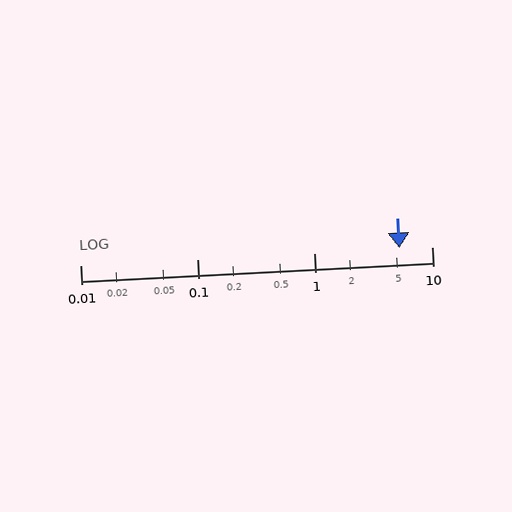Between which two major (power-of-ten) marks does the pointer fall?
The pointer is between 1 and 10.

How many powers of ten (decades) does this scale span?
The scale spans 3 decades, from 0.01 to 10.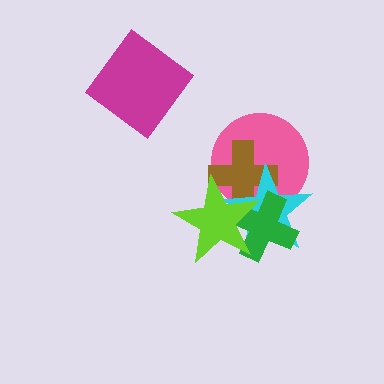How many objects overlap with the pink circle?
4 objects overlap with the pink circle.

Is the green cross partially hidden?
Yes, it is partially covered by another shape.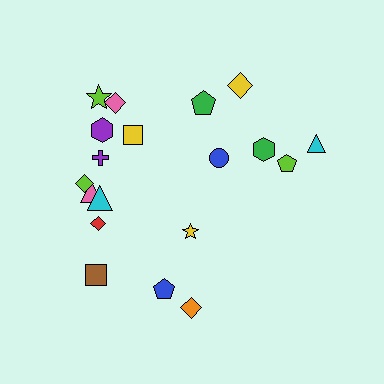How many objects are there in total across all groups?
There are 19 objects.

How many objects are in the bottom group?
There are 5 objects.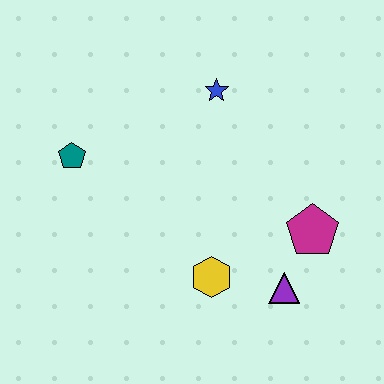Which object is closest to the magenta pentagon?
The purple triangle is closest to the magenta pentagon.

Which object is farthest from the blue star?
The purple triangle is farthest from the blue star.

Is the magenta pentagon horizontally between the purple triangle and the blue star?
No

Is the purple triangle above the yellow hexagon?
No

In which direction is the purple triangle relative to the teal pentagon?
The purple triangle is to the right of the teal pentagon.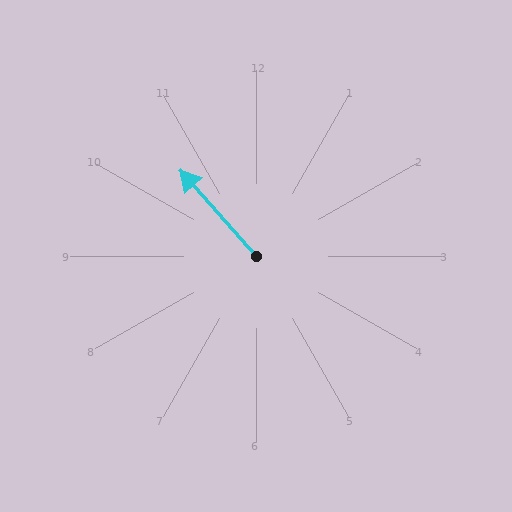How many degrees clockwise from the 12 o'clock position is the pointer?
Approximately 318 degrees.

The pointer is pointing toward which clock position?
Roughly 11 o'clock.